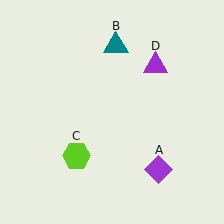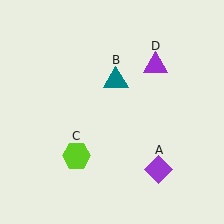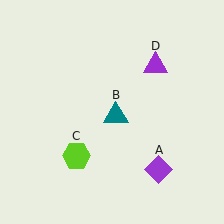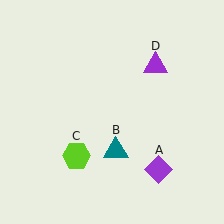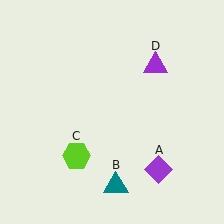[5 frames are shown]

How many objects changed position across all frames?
1 object changed position: teal triangle (object B).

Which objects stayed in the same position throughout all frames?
Purple diamond (object A) and lime hexagon (object C) and purple triangle (object D) remained stationary.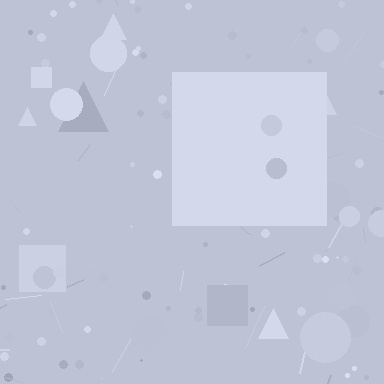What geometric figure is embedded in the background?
A square is embedded in the background.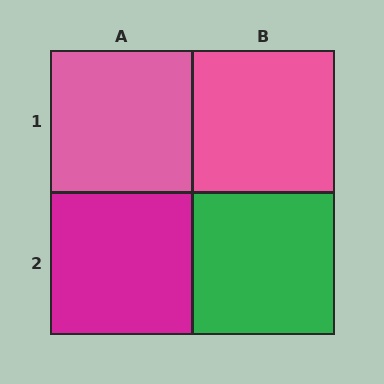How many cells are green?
1 cell is green.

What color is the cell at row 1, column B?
Pink.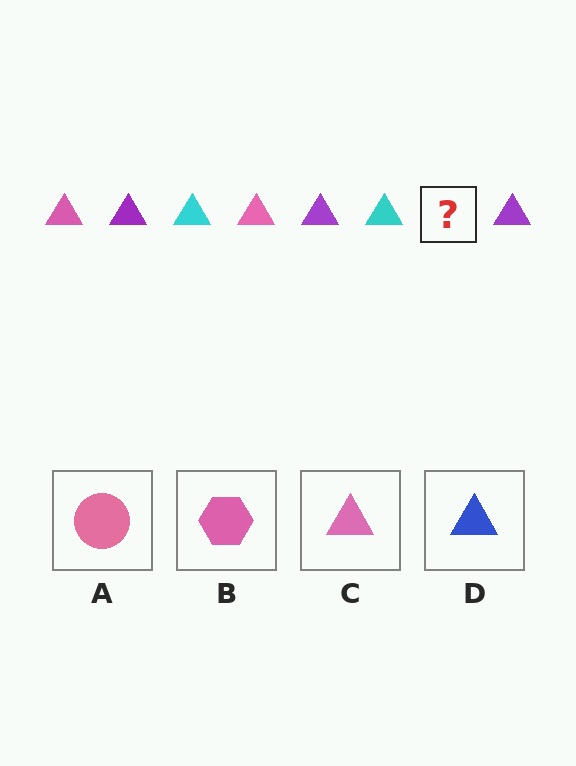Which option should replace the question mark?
Option C.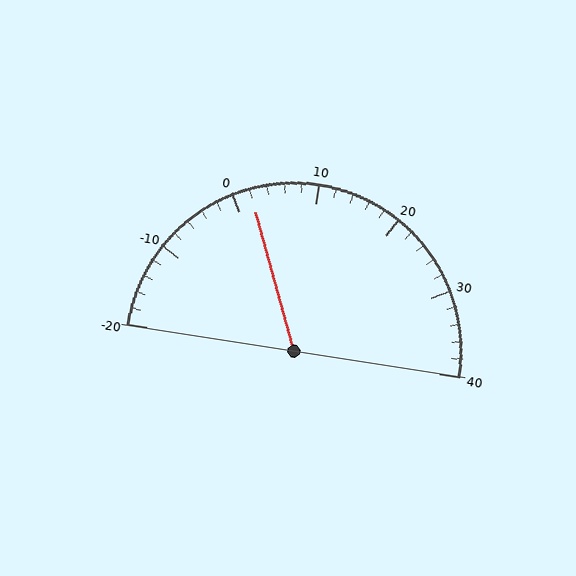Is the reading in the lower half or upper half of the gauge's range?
The reading is in the lower half of the range (-20 to 40).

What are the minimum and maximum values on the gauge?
The gauge ranges from -20 to 40.